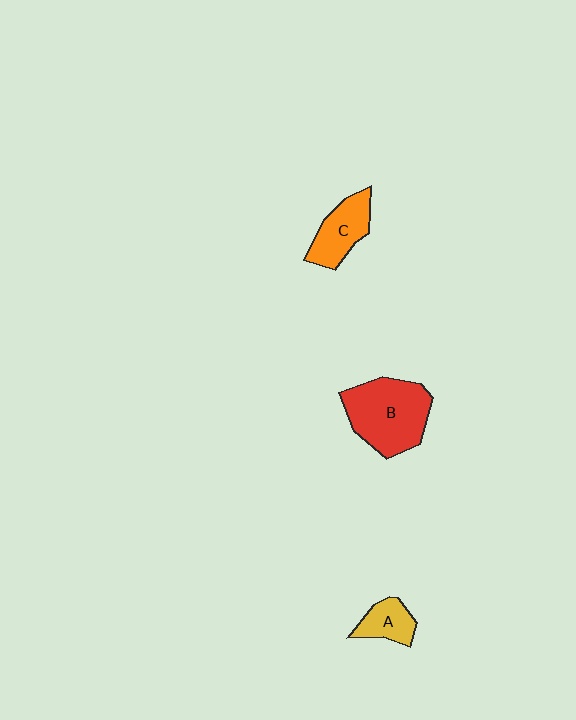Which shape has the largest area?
Shape B (red).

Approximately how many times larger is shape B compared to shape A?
Approximately 2.6 times.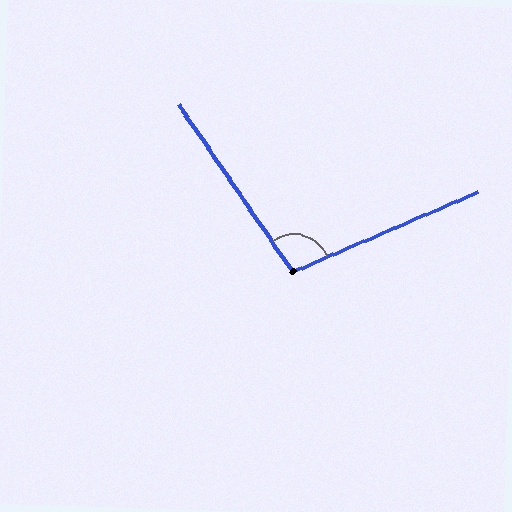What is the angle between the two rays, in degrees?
Approximately 101 degrees.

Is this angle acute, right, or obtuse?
It is obtuse.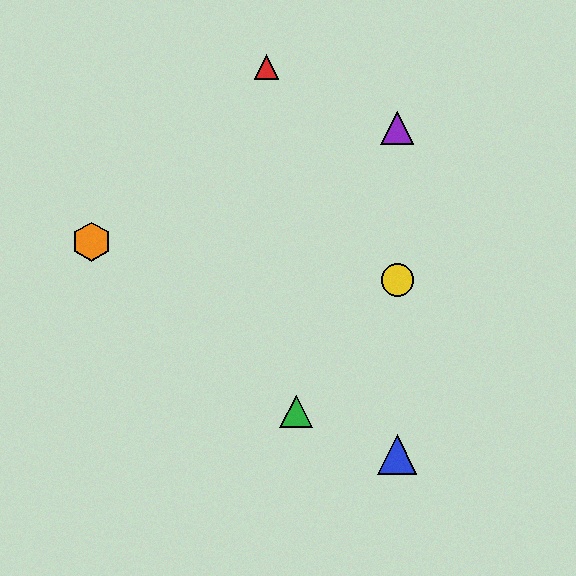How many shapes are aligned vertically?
3 shapes (the blue triangle, the yellow circle, the purple triangle) are aligned vertically.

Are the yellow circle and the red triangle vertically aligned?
No, the yellow circle is at x≈397 and the red triangle is at x≈266.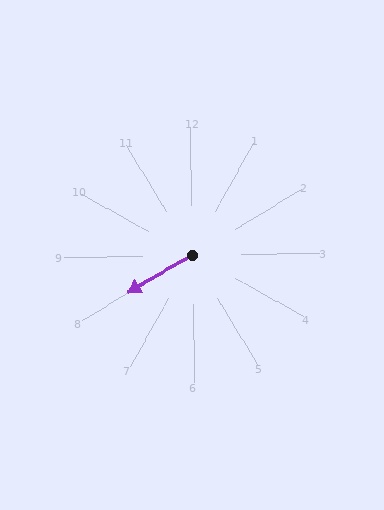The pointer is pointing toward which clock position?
Roughly 8 o'clock.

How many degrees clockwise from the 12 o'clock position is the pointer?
Approximately 241 degrees.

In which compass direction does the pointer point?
Southwest.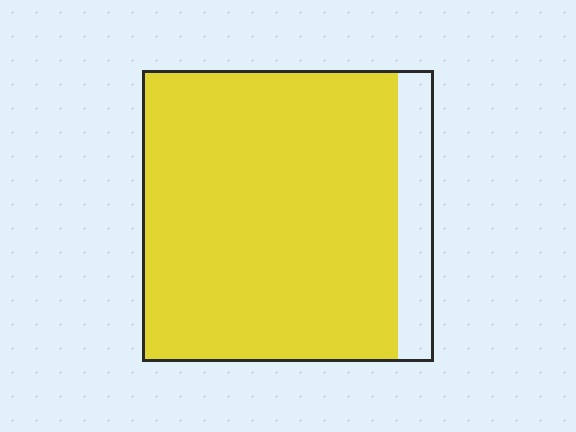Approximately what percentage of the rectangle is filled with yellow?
Approximately 90%.